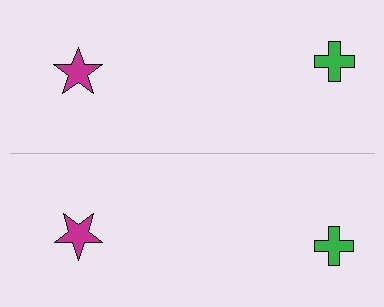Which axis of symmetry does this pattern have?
The pattern has a horizontal axis of symmetry running through the center of the image.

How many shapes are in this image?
There are 4 shapes in this image.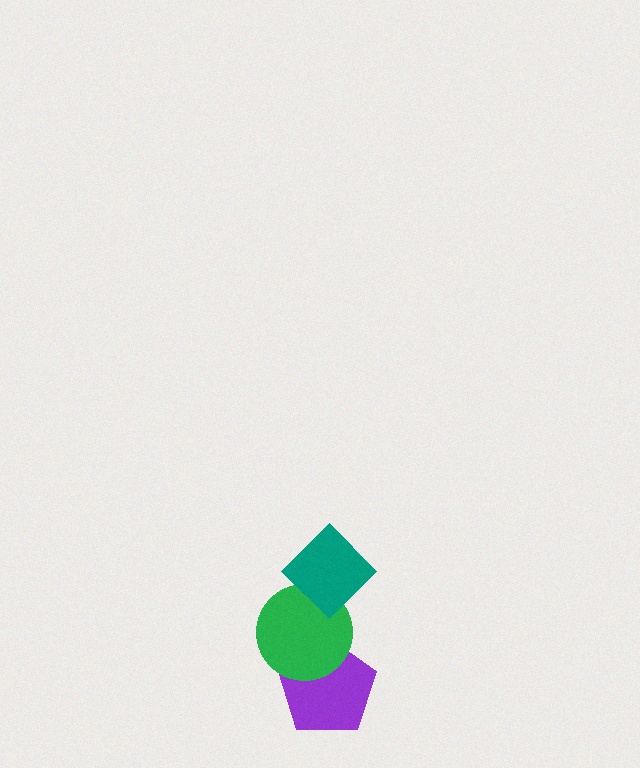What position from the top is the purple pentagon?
The purple pentagon is 3rd from the top.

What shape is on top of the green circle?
The teal diamond is on top of the green circle.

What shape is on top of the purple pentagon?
The green circle is on top of the purple pentagon.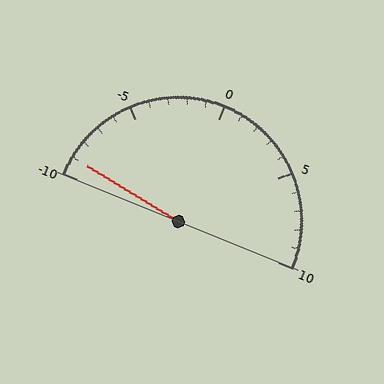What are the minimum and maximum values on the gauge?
The gauge ranges from -10 to 10.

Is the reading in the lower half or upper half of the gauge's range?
The reading is in the lower half of the range (-10 to 10).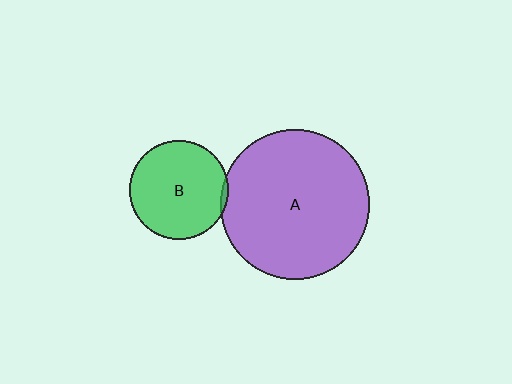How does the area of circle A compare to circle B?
Approximately 2.3 times.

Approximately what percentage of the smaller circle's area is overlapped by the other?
Approximately 5%.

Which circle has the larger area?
Circle A (purple).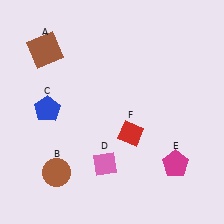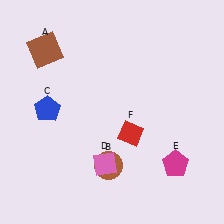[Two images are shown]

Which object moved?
The brown circle (B) moved right.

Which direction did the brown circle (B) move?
The brown circle (B) moved right.